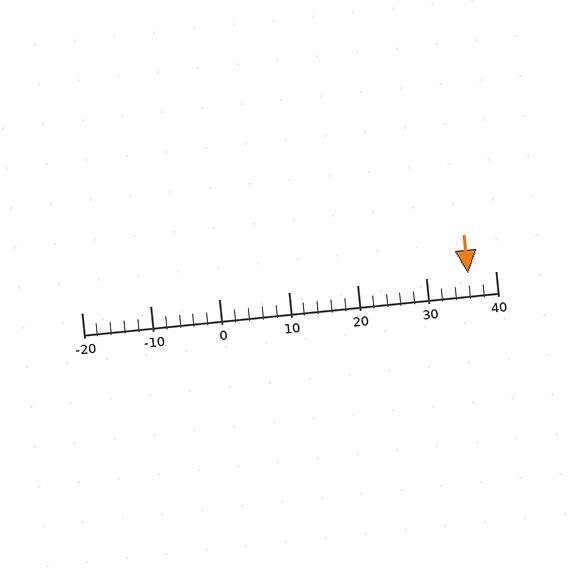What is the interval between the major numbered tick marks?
The major tick marks are spaced 10 units apart.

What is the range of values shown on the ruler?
The ruler shows values from -20 to 40.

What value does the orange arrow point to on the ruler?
The orange arrow points to approximately 36.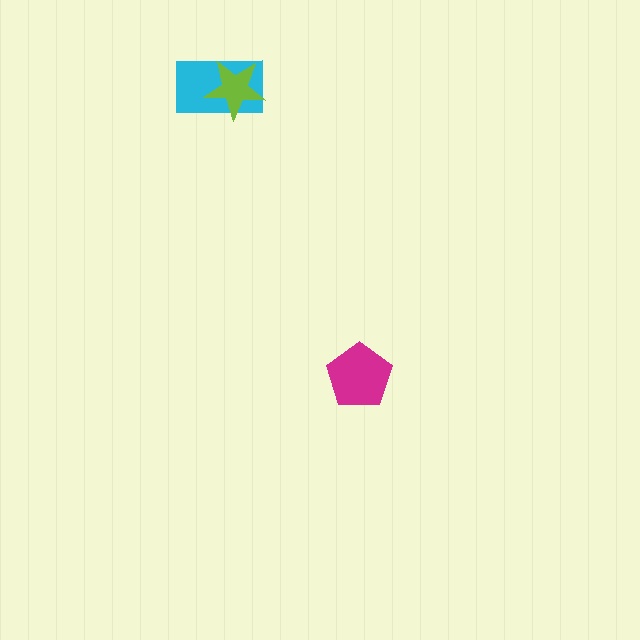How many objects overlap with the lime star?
1 object overlaps with the lime star.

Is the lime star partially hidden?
No, no other shape covers it.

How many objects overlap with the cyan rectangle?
1 object overlaps with the cyan rectangle.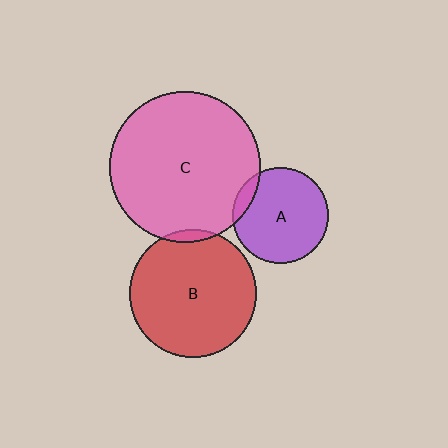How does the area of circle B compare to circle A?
Approximately 1.8 times.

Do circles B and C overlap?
Yes.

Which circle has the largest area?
Circle C (pink).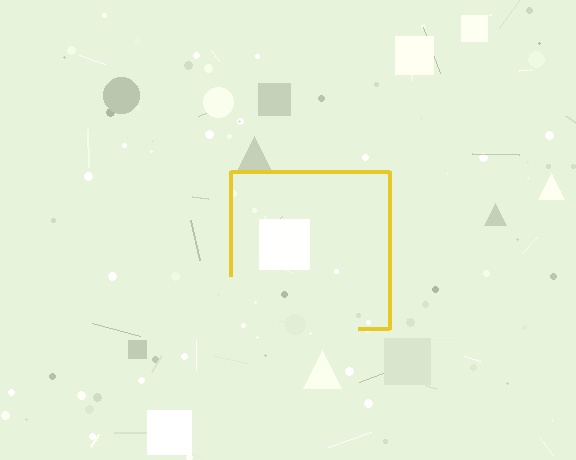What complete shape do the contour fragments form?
The contour fragments form a square.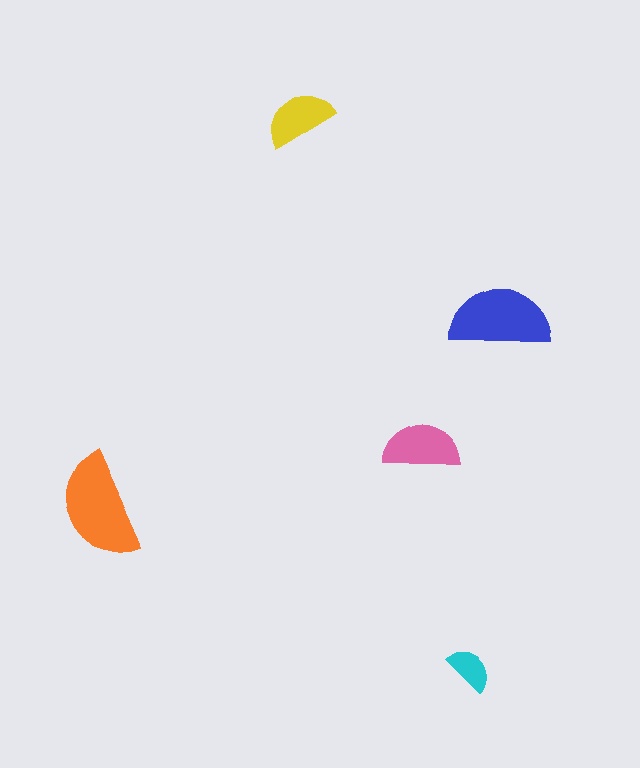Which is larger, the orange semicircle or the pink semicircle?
The orange one.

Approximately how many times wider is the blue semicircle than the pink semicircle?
About 1.5 times wider.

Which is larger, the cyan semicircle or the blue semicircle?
The blue one.